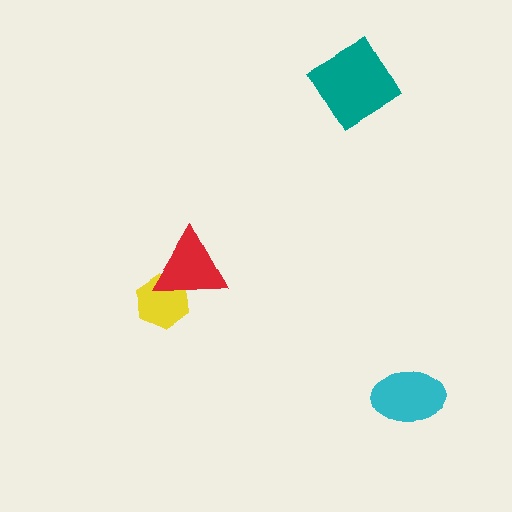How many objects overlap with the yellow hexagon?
1 object overlaps with the yellow hexagon.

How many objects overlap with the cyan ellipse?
0 objects overlap with the cyan ellipse.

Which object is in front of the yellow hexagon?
The red triangle is in front of the yellow hexagon.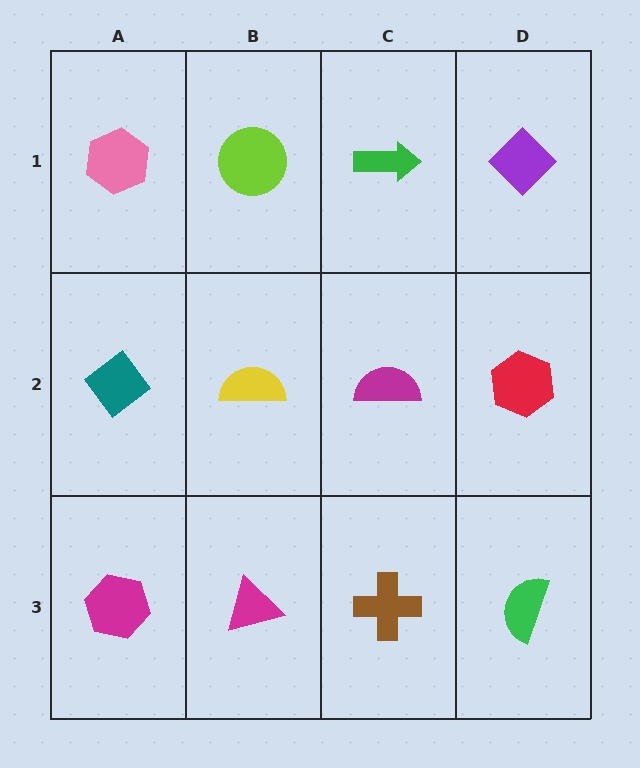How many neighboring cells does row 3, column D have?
2.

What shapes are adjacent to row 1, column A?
A teal diamond (row 2, column A), a lime circle (row 1, column B).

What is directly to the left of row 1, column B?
A pink hexagon.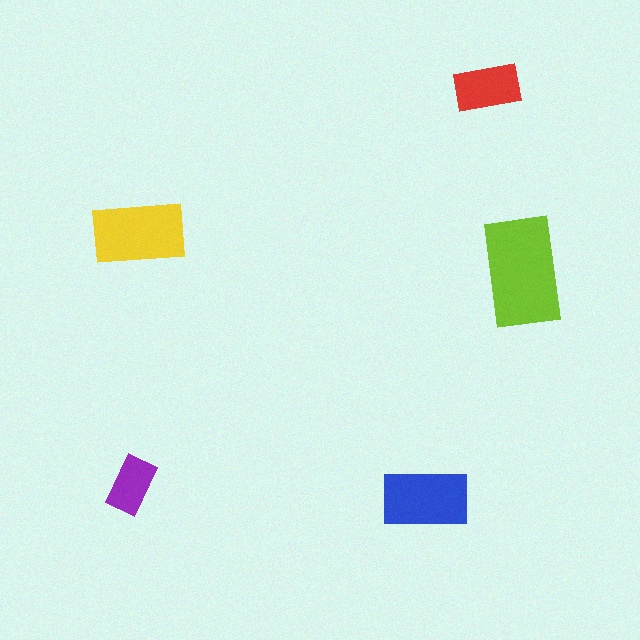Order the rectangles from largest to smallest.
the lime one, the yellow one, the blue one, the red one, the purple one.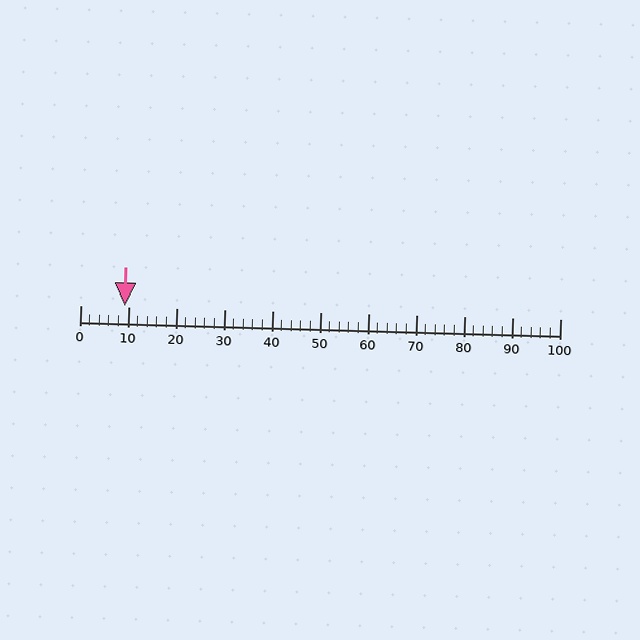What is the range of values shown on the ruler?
The ruler shows values from 0 to 100.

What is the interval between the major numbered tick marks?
The major tick marks are spaced 10 units apart.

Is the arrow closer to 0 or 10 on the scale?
The arrow is closer to 10.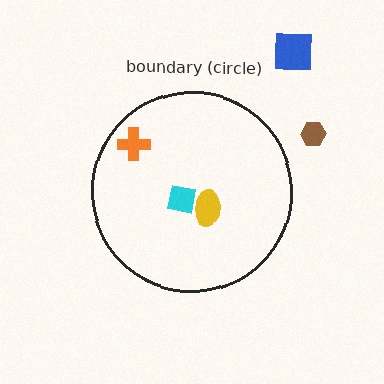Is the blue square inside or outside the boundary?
Outside.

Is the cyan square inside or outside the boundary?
Inside.